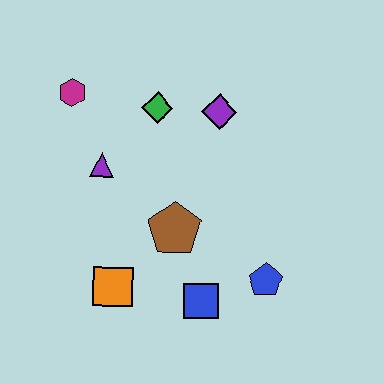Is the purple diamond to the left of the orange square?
No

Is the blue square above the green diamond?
No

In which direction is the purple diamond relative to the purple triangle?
The purple diamond is to the right of the purple triangle.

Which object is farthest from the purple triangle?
The blue pentagon is farthest from the purple triangle.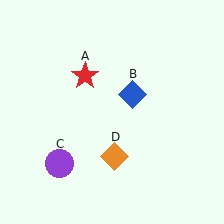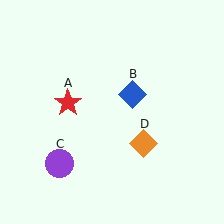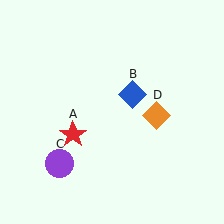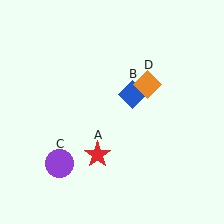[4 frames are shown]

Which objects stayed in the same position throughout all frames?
Blue diamond (object B) and purple circle (object C) remained stationary.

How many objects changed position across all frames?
2 objects changed position: red star (object A), orange diamond (object D).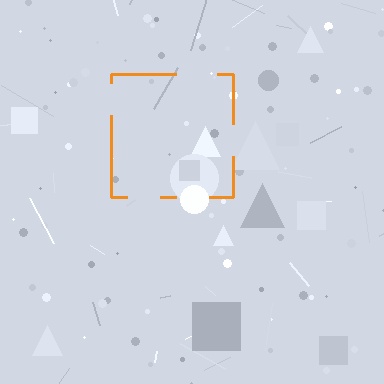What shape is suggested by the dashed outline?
The dashed outline suggests a square.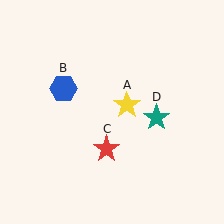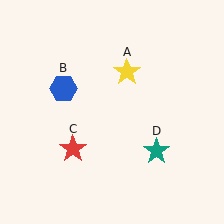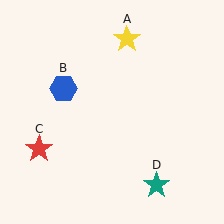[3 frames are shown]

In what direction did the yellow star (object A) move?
The yellow star (object A) moved up.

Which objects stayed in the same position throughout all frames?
Blue hexagon (object B) remained stationary.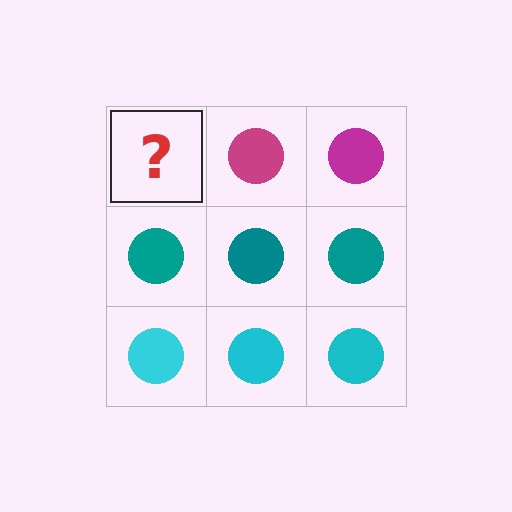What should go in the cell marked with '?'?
The missing cell should contain a magenta circle.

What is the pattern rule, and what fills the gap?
The rule is that each row has a consistent color. The gap should be filled with a magenta circle.